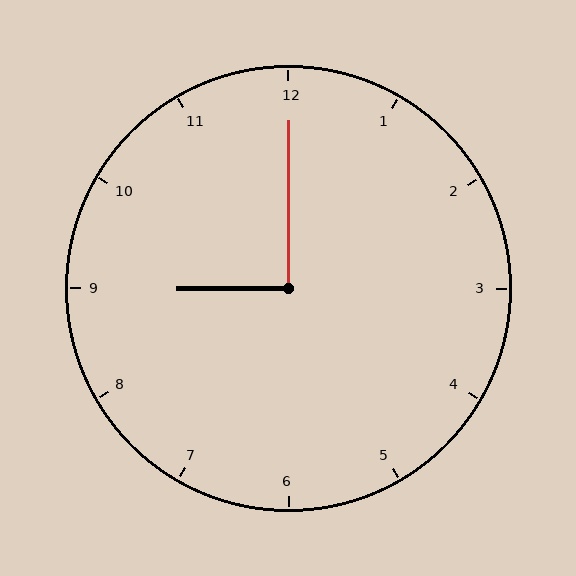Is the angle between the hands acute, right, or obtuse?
It is right.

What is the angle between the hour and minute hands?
Approximately 90 degrees.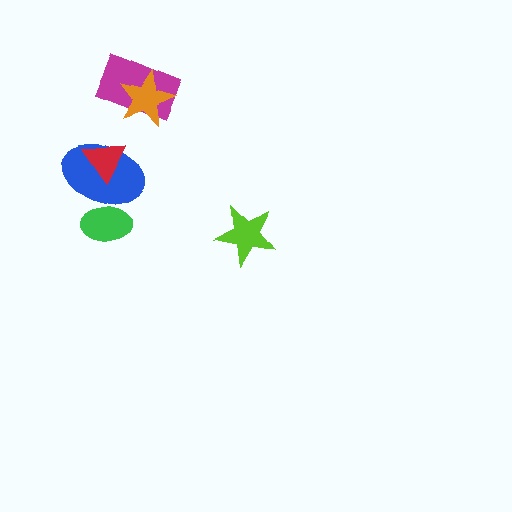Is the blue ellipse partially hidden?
Yes, it is partially covered by another shape.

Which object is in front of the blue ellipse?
The red triangle is in front of the blue ellipse.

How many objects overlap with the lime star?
0 objects overlap with the lime star.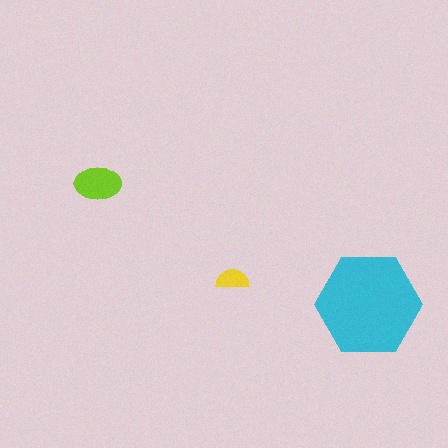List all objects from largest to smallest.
The cyan hexagon, the lime ellipse, the yellow semicircle.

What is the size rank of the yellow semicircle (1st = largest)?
3rd.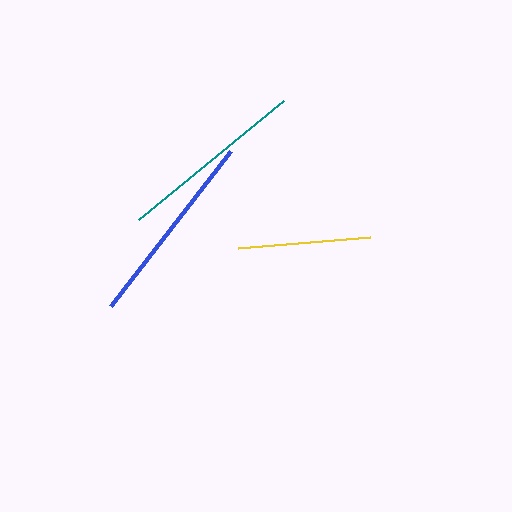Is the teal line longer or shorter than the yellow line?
The teal line is longer than the yellow line.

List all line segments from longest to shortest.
From longest to shortest: blue, teal, yellow.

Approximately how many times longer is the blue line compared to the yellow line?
The blue line is approximately 1.5 times the length of the yellow line.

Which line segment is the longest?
The blue line is the longest at approximately 196 pixels.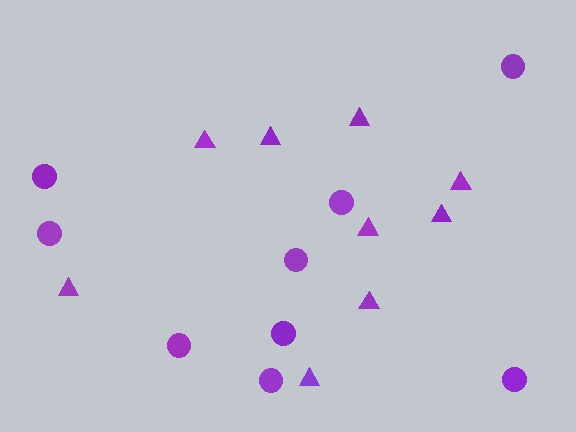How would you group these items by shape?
There are 2 groups: one group of triangles (9) and one group of circles (9).